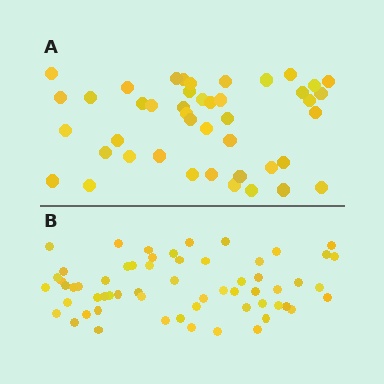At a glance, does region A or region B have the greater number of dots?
Region B (the bottom region) has more dots.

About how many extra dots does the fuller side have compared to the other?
Region B has approximately 15 more dots than region A.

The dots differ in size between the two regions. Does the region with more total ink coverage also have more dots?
No. Region A has more total ink coverage because its dots are larger, but region B actually contains more individual dots. Total area can be misleading — the number of items is what matters here.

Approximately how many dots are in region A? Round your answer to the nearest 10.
About 40 dots. (The exact count is 44, which rounds to 40.)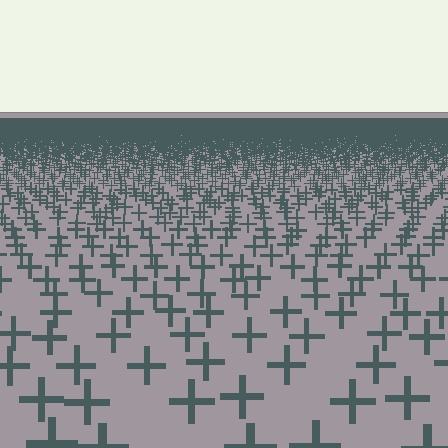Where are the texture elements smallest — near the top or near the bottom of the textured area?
Near the top.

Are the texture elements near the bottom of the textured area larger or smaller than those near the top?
Larger. Near the bottom, elements are closer to the viewer and appear at a bigger on-screen size.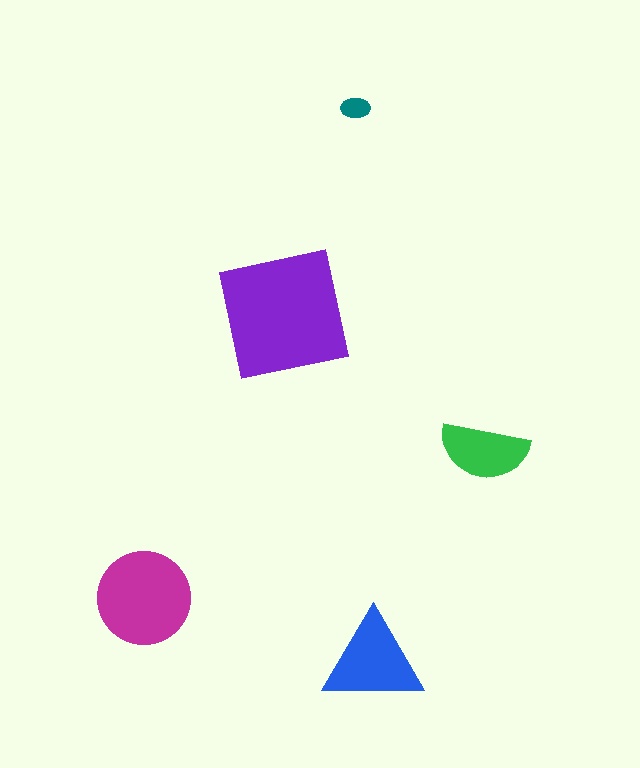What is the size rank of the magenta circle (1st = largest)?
2nd.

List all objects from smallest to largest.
The teal ellipse, the green semicircle, the blue triangle, the magenta circle, the purple square.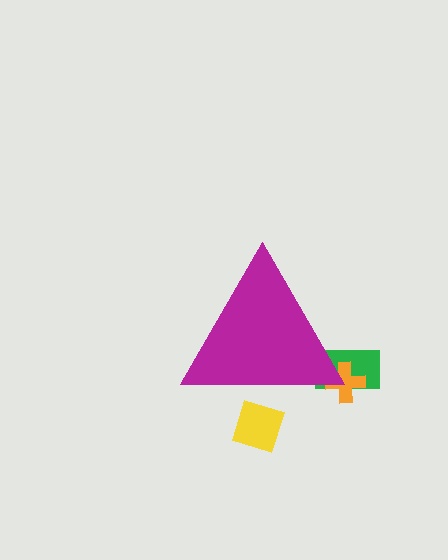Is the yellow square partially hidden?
Yes, the yellow square is partially hidden behind the magenta triangle.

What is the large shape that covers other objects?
A magenta triangle.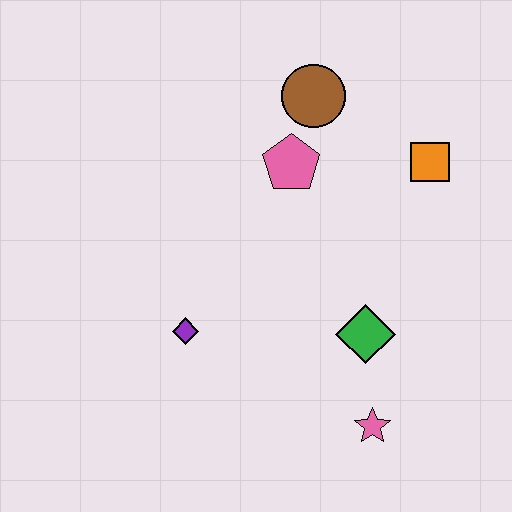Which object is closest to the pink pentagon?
The brown circle is closest to the pink pentagon.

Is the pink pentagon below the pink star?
No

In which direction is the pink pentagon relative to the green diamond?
The pink pentagon is above the green diamond.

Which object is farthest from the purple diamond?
The orange square is farthest from the purple diamond.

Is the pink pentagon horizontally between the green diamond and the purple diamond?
Yes